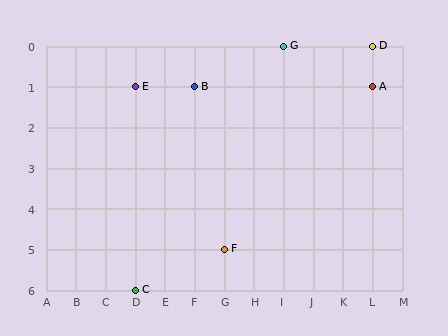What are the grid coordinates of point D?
Point D is at grid coordinates (L, 0).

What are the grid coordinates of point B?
Point B is at grid coordinates (F, 1).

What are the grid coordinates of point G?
Point G is at grid coordinates (I, 0).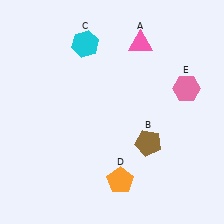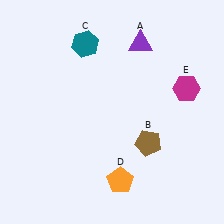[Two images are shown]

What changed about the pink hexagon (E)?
In Image 1, E is pink. In Image 2, it changed to magenta.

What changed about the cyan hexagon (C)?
In Image 1, C is cyan. In Image 2, it changed to teal.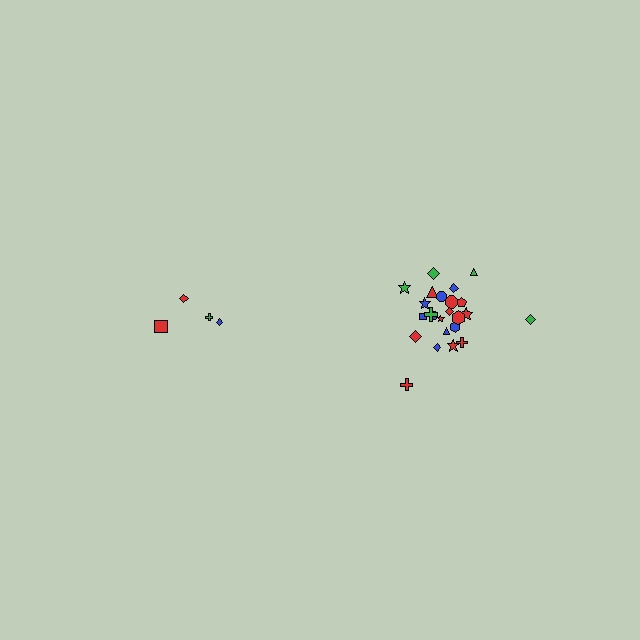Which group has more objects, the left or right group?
The right group.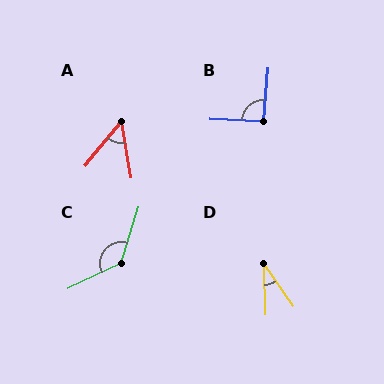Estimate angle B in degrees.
Approximately 91 degrees.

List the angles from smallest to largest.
D (33°), A (49°), B (91°), C (132°).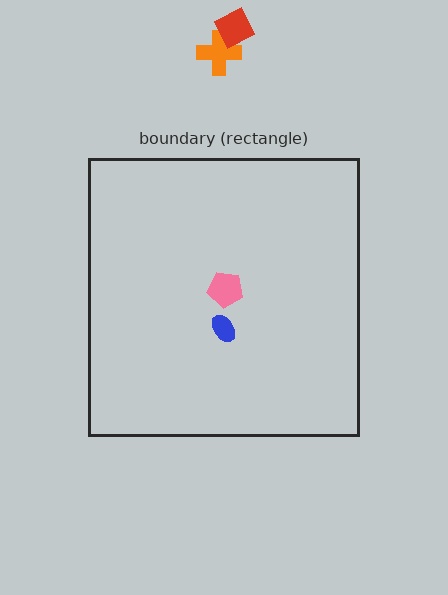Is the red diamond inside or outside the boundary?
Outside.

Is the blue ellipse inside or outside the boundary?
Inside.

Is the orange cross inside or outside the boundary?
Outside.